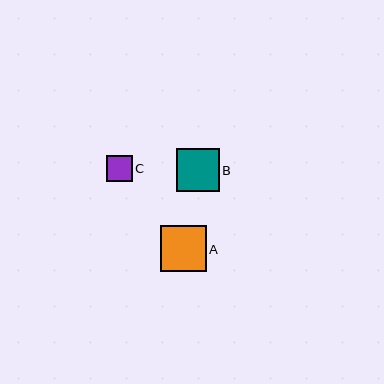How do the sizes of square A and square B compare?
Square A and square B are approximately the same size.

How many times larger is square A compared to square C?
Square A is approximately 1.7 times the size of square C.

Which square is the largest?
Square A is the largest with a size of approximately 45 pixels.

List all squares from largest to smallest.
From largest to smallest: A, B, C.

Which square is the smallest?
Square C is the smallest with a size of approximately 26 pixels.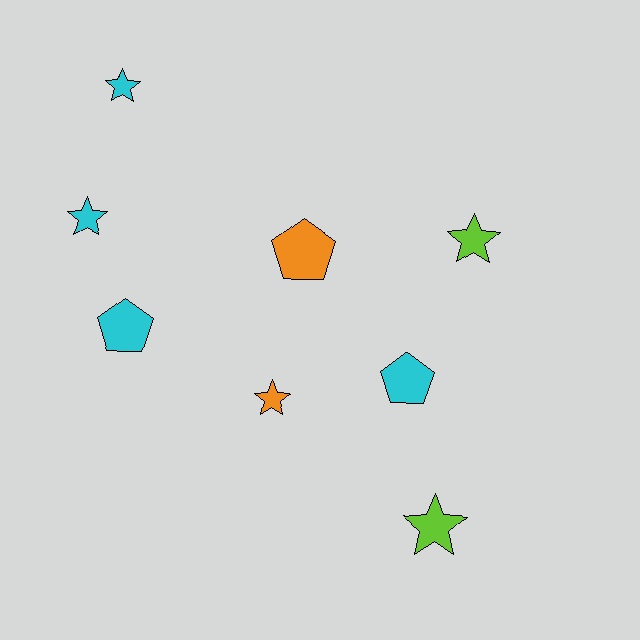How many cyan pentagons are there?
There are 2 cyan pentagons.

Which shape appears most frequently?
Star, with 5 objects.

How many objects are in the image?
There are 8 objects.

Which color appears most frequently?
Cyan, with 4 objects.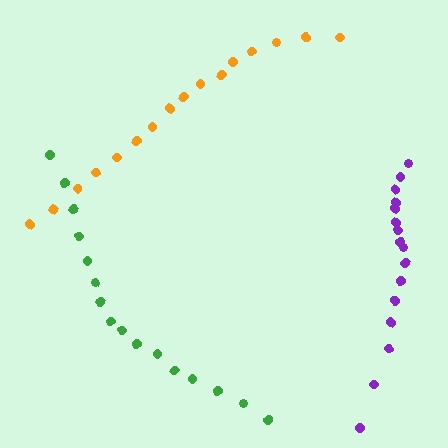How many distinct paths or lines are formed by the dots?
There are 3 distinct paths.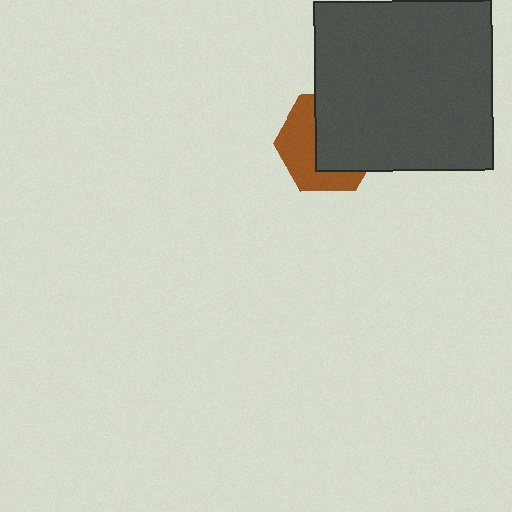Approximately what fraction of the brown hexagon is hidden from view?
Roughly 56% of the brown hexagon is hidden behind the dark gray rectangle.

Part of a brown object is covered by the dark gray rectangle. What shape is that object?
It is a hexagon.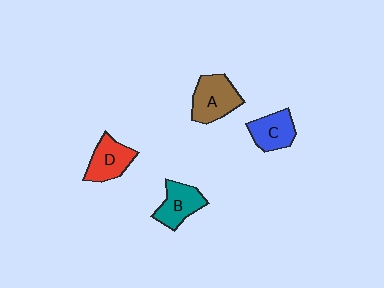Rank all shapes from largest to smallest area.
From largest to smallest: A (brown), D (red), B (teal), C (blue).